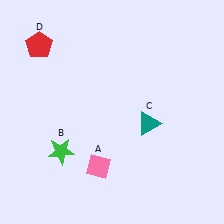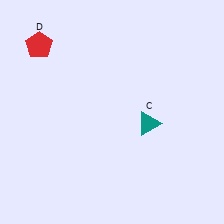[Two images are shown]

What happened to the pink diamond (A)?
The pink diamond (A) was removed in Image 2. It was in the bottom-left area of Image 1.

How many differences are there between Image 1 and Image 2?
There are 2 differences between the two images.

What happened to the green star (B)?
The green star (B) was removed in Image 2. It was in the bottom-left area of Image 1.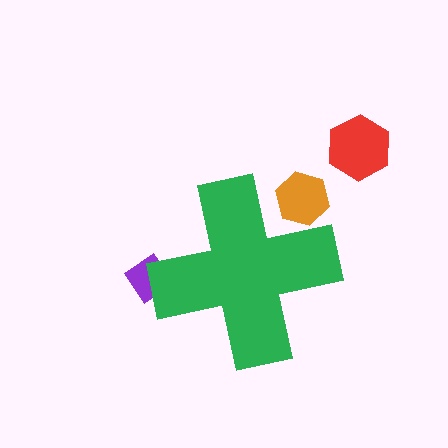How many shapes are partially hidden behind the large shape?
2 shapes are partially hidden.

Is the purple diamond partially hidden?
Yes, the purple diamond is partially hidden behind the green cross.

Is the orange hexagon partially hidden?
Yes, the orange hexagon is partially hidden behind the green cross.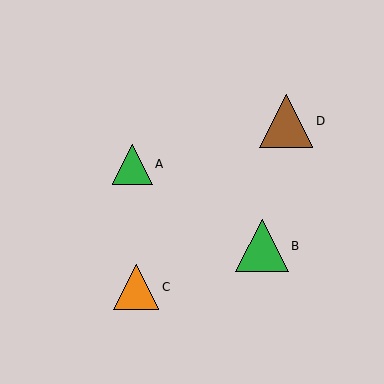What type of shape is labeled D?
Shape D is a brown triangle.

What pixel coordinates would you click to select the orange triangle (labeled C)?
Click at (136, 287) to select the orange triangle C.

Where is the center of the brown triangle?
The center of the brown triangle is at (286, 121).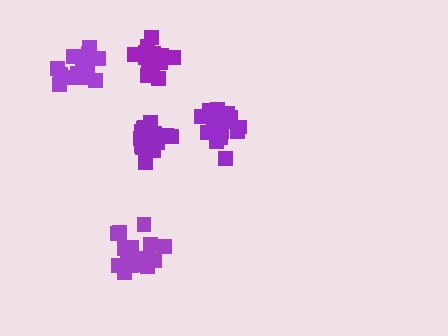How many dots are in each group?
Group 1: 15 dots, Group 2: 19 dots, Group 3: 17 dots, Group 4: 16 dots, Group 5: 17 dots (84 total).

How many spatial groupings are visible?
There are 5 spatial groupings.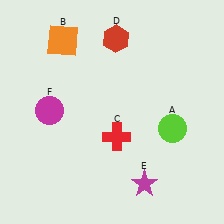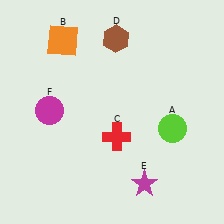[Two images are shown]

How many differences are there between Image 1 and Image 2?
There is 1 difference between the two images.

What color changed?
The hexagon (D) changed from red in Image 1 to brown in Image 2.